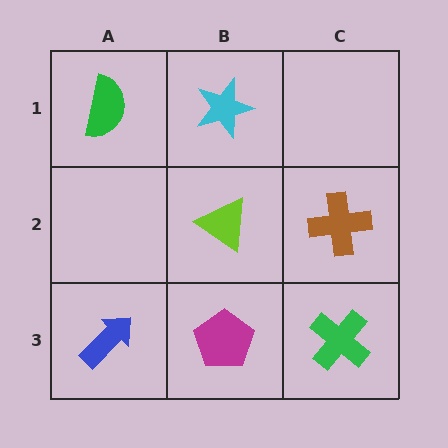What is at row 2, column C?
A brown cross.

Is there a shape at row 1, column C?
No, that cell is empty.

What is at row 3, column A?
A blue arrow.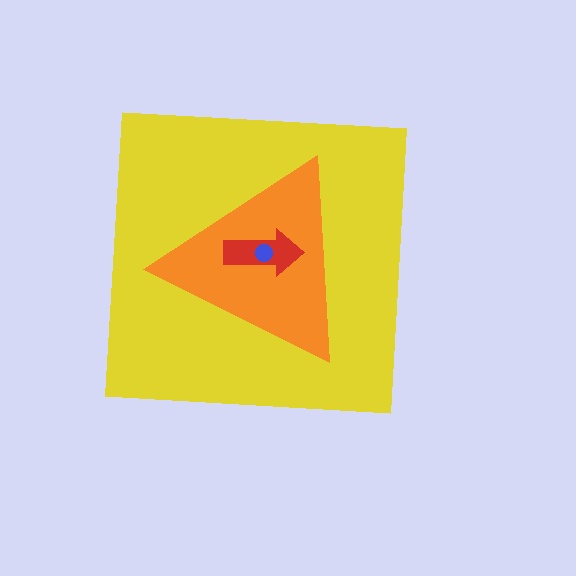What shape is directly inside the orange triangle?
The red arrow.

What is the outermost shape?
The yellow square.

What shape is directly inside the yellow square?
The orange triangle.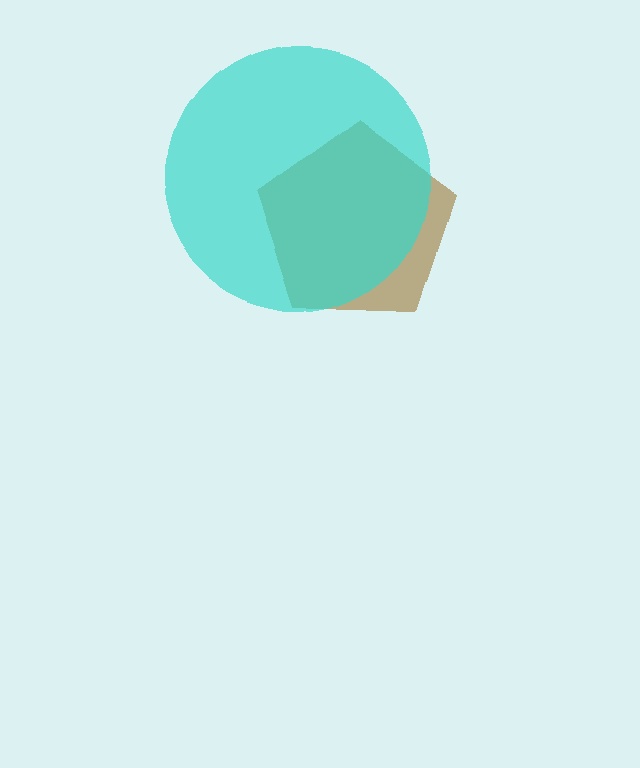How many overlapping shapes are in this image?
There are 2 overlapping shapes in the image.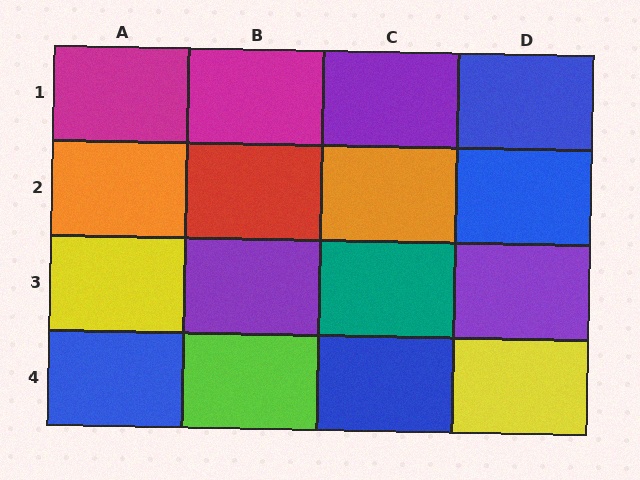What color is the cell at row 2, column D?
Blue.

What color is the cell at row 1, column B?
Magenta.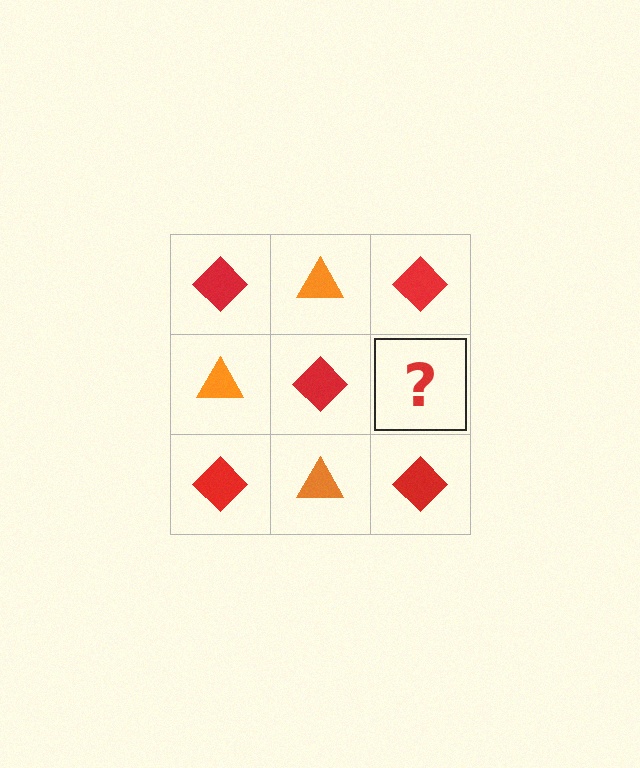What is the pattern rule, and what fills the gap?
The rule is that it alternates red diamond and orange triangle in a checkerboard pattern. The gap should be filled with an orange triangle.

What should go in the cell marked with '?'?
The missing cell should contain an orange triangle.